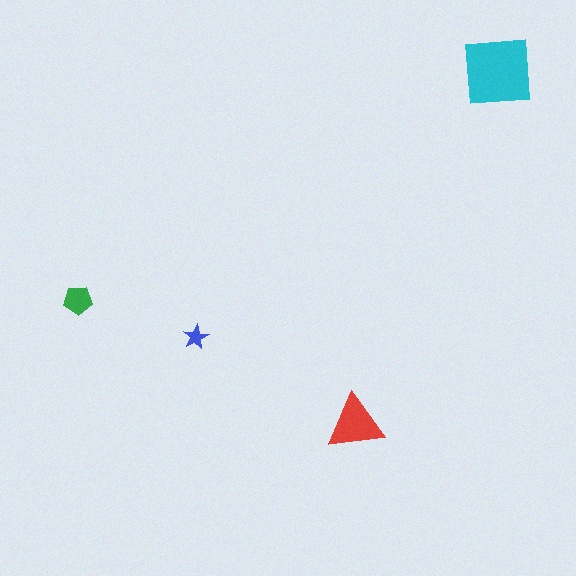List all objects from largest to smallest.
The cyan square, the red triangle, the green pentagon, the blue star.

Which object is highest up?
The cyan square is topmost.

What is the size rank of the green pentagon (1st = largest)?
3rd.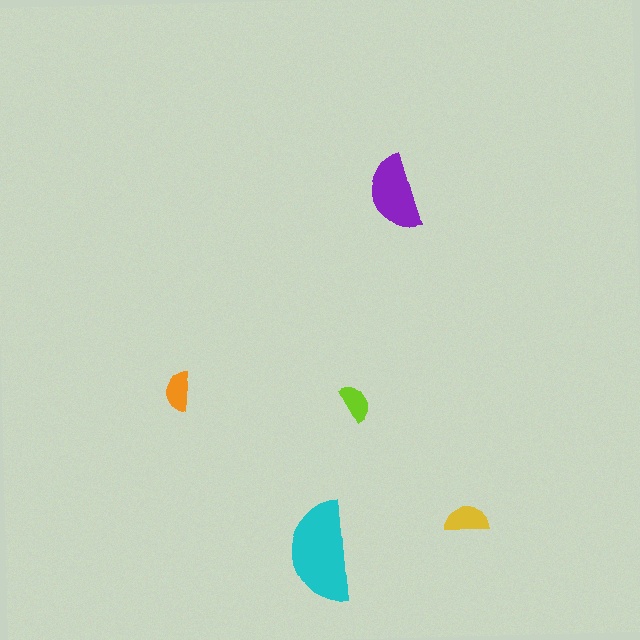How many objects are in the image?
There are 5 objects in the image.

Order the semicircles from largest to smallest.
the cyan one, the purple one, the yellow one, the orange one, the lime one.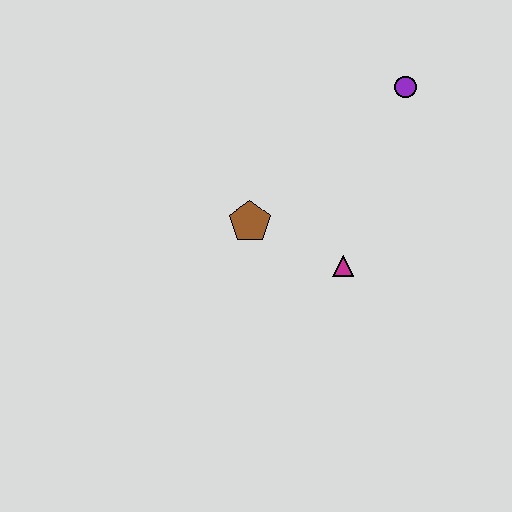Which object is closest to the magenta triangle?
The brown pentagon is closest to the magenta triangle.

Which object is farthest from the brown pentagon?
The purple circle is farthest from the brown pentagon.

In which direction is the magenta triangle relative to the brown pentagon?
The magenta triangle is to the right of the brown pentagon.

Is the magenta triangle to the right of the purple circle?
No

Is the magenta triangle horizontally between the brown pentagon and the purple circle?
Yes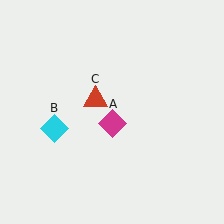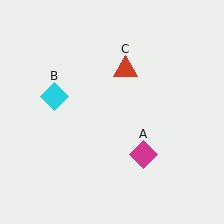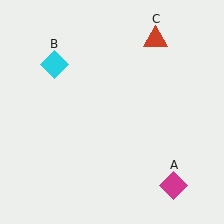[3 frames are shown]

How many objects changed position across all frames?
3 objects changed position: magenta diamond (object A), cyan diamond (object B), red triangle (object C).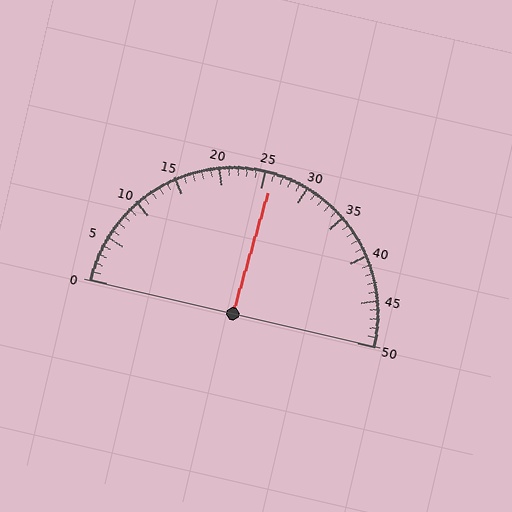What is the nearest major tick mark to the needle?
The nearest major tick mark is 25.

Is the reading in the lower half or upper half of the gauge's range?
The reading is in the upper half of the range (0 to 50).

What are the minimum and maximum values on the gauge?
The gauge ranges from 0 to 50.